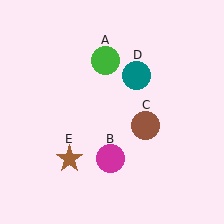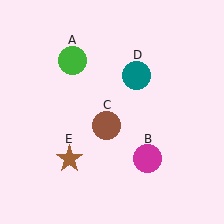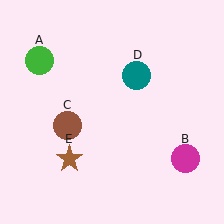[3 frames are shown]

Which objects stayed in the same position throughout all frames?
Teal circle (object D) and brown star (object E) remained stationary.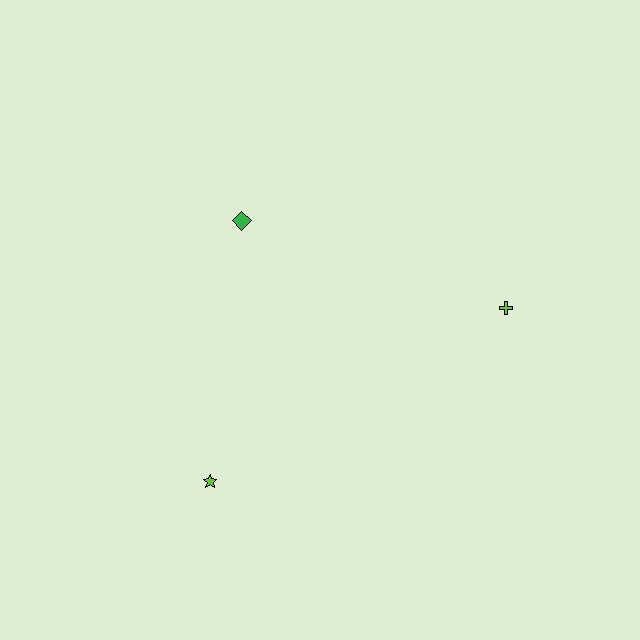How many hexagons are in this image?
There are no hexagons.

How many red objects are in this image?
There are no red objects.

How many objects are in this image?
There are 3 objects.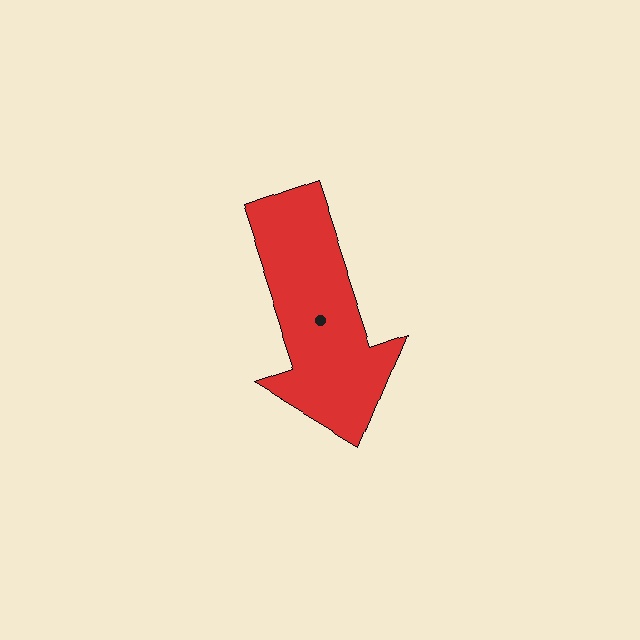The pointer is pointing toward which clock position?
Roughly 5 o'clock.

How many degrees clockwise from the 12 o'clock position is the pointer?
Approximately 162 degrees.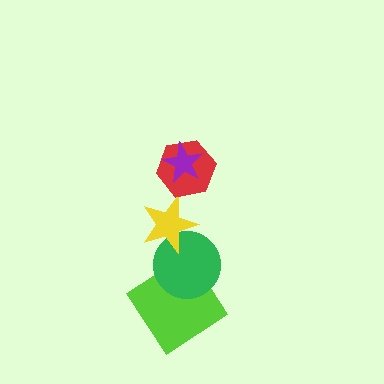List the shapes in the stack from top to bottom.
From top to bottom: the purple star, the red hexagon, the yellow star, the green circle, the lime diamond.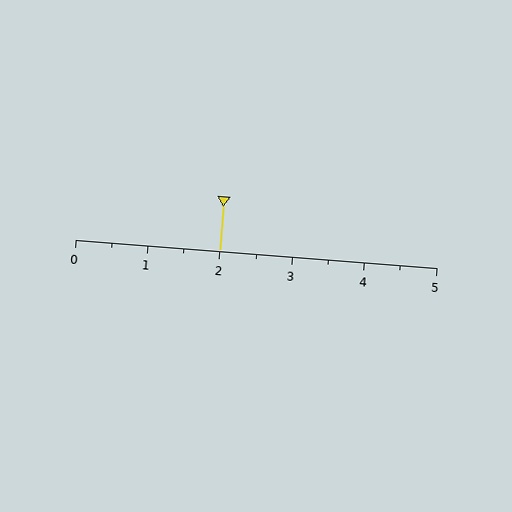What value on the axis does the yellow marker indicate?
The marker indicates approximately 2.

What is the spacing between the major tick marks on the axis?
The major ticks are spaced 1 apart.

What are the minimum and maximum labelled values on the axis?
The axis runs from 0 to 5.